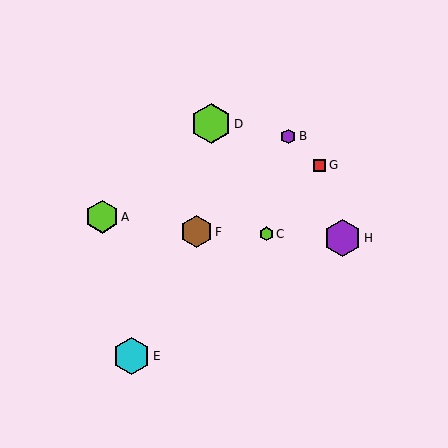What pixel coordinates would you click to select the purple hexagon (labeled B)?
Click at (288, 136) to select the purple hexagon B.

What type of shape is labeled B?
Shape B is a purple hexagon.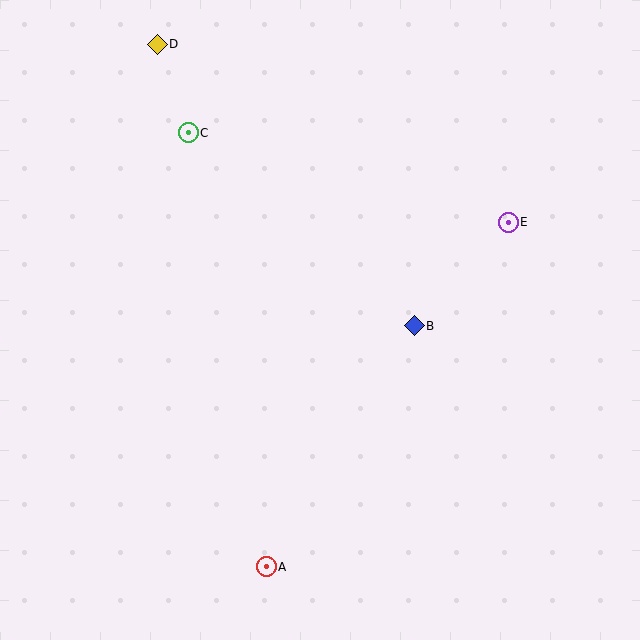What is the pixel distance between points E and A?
The distance between E and A is 421 pixels.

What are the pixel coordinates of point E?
Point E is at (508, 222).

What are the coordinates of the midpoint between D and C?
The midpoint between D and C is at (173, 89).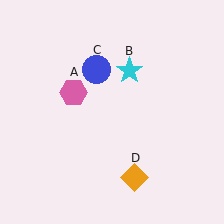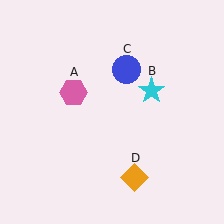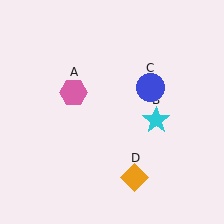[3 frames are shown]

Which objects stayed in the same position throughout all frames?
Pink hexagon (object A) and orange diamond (object D) remained stationary.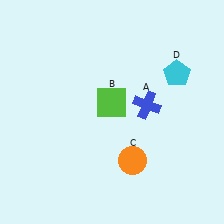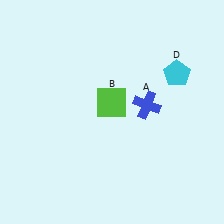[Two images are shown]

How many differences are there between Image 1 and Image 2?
There is 1 difference between the two images.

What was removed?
The orange circle (C) was removed in Image 2.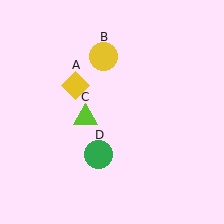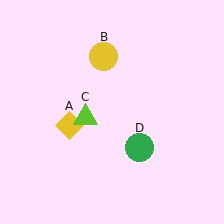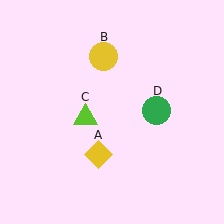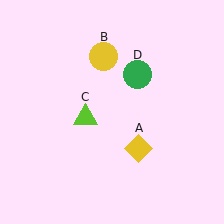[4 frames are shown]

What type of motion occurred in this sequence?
The yellow diamond (object A), green circle (object D) rotated counterclockwise around the center of the scene.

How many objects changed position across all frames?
2 objects changed position: yellow diamond (object A), green circle (object D).